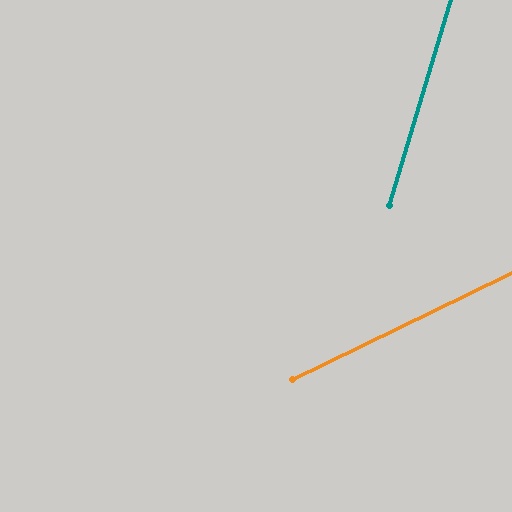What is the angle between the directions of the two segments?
Approximately 47 degrees.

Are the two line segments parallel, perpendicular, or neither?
Neither parallel nor perpendicular — they differ by about 47°.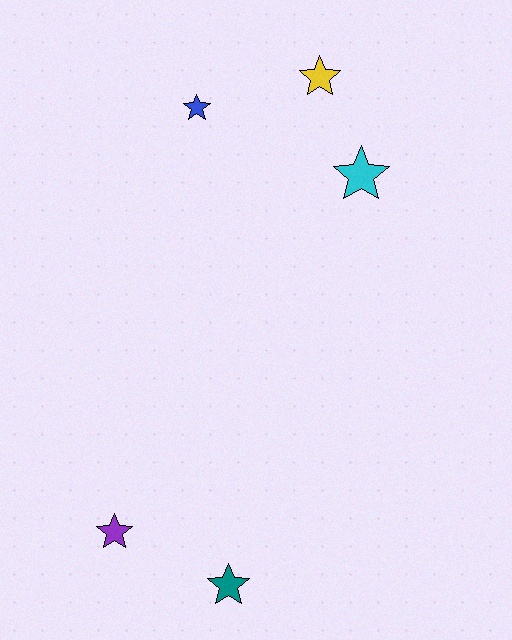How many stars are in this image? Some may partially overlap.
There are 5 stars.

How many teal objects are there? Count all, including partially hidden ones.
There is 1 teal object.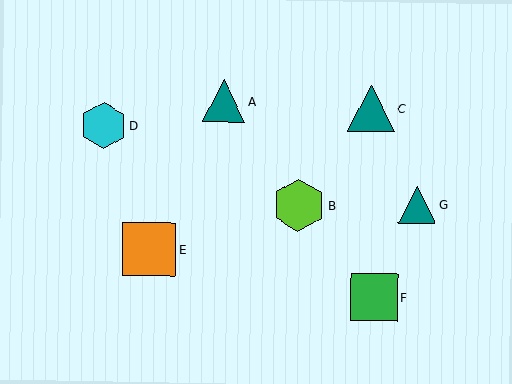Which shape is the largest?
The orange square (labeled E) is the largest.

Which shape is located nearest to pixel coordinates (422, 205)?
The teal triangle (labeled G) at (417, 205) is nearest to that location.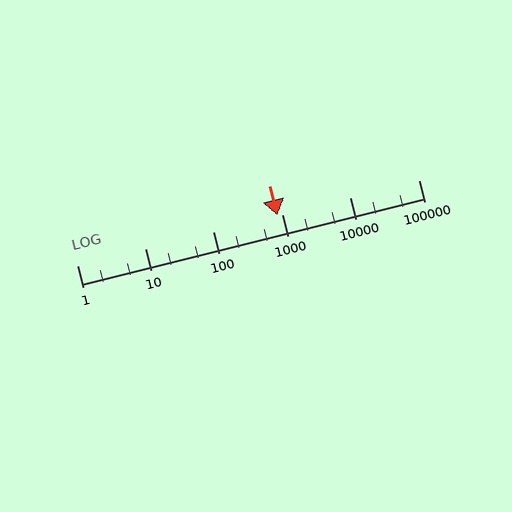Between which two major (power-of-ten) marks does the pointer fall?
The pointer is between 100 and 1000.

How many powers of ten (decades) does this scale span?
The scale spans 5 decades, from 1 to 100000.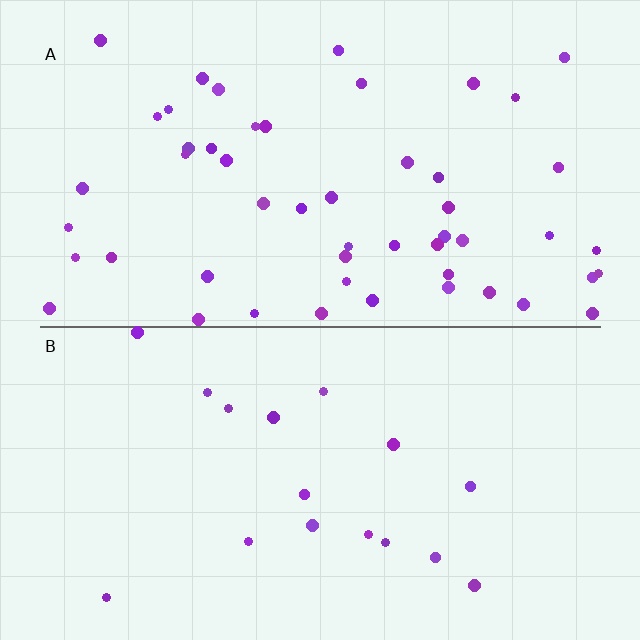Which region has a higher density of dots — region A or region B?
A (the top).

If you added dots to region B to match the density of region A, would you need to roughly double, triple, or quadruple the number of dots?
Approximately triple.